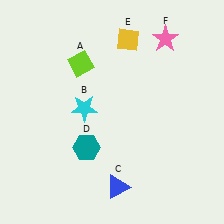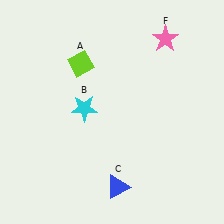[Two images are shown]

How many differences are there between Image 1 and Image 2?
There are 2 differences between the two images.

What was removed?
The yellow diamond (E), the teal hexagon (D) were removed in Image 2.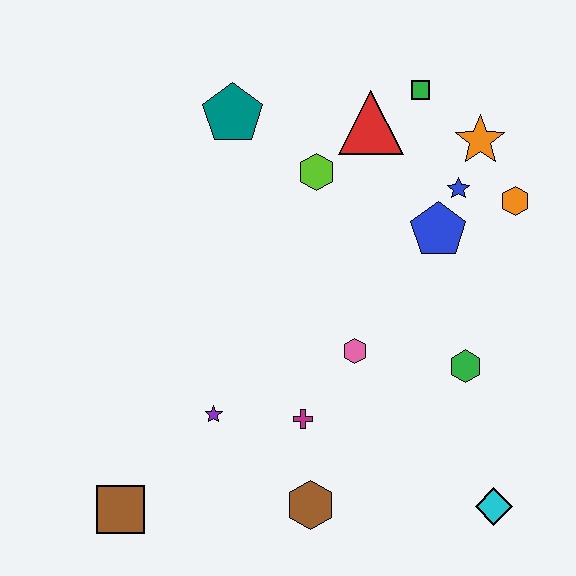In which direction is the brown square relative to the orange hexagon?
The brown square is to the left of the orange hexagon.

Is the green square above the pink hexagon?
Yes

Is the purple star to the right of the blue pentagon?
No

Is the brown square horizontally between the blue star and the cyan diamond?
No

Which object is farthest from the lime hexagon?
The brown square is farthest from the lime hexagon.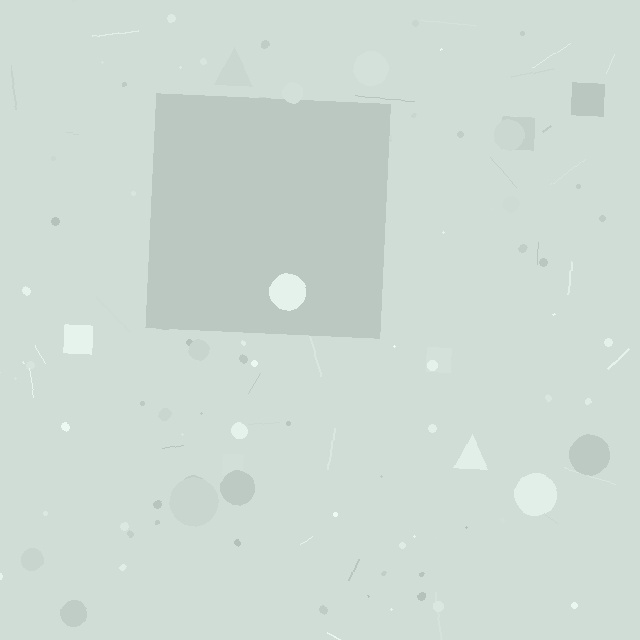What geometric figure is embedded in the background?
A square is embedded in the background.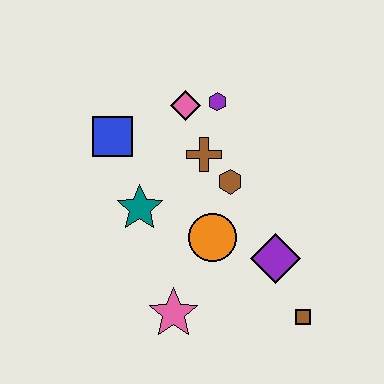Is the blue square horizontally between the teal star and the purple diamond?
No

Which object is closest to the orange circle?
The brown hexagon is closest to the orange circle.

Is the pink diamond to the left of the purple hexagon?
Yes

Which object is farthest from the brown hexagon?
The brown square is farthest from the brown hexagon.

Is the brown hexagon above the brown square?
Yes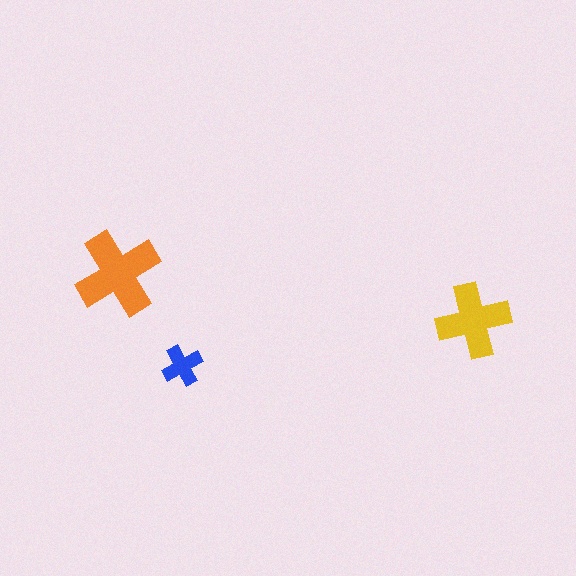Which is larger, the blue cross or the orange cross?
The orange one.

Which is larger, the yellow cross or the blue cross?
The yellow one.